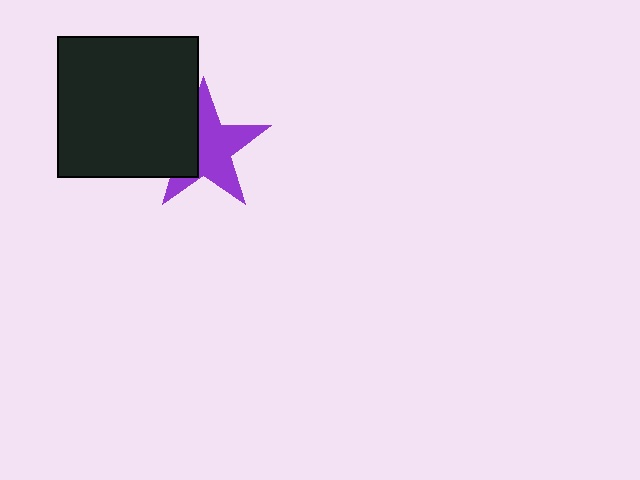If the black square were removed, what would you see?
You would see the complete purple star.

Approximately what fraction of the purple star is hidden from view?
Roughly 36% of the purple star is hidden behind the black square.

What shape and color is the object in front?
The object in front is a black square.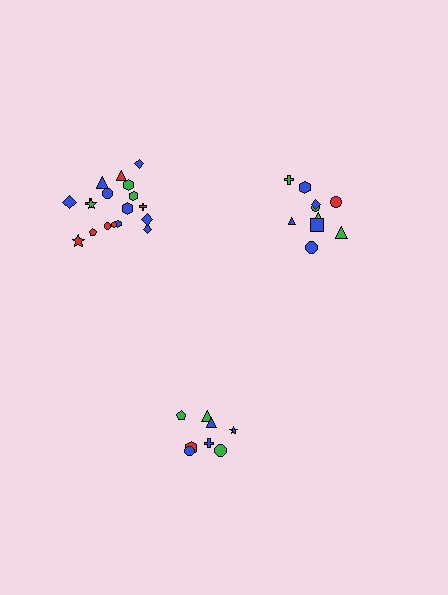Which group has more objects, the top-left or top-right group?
The top-left group.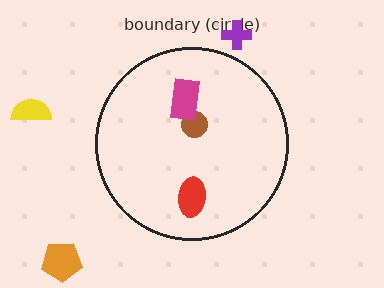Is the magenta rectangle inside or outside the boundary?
Inside.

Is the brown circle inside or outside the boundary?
Inside.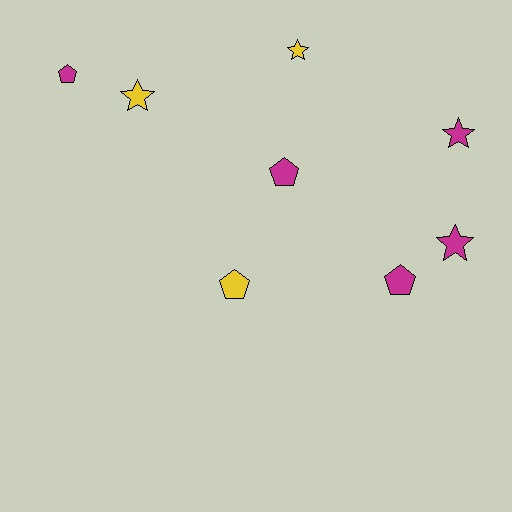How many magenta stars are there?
There are 2 magenta stars.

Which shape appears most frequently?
Star, with 4 objects.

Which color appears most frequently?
Magenta, with 5 objects.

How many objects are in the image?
There are 8 objects.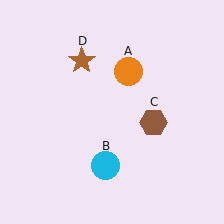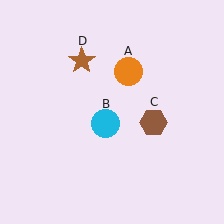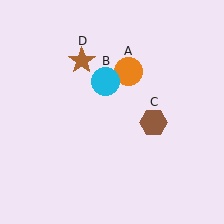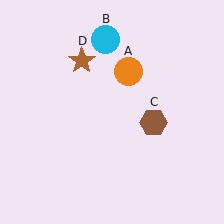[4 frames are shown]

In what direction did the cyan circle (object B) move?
The cyan circle (object B) moved up.